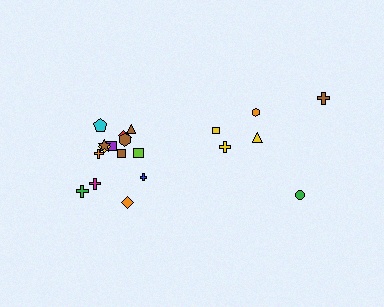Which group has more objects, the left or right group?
The left group.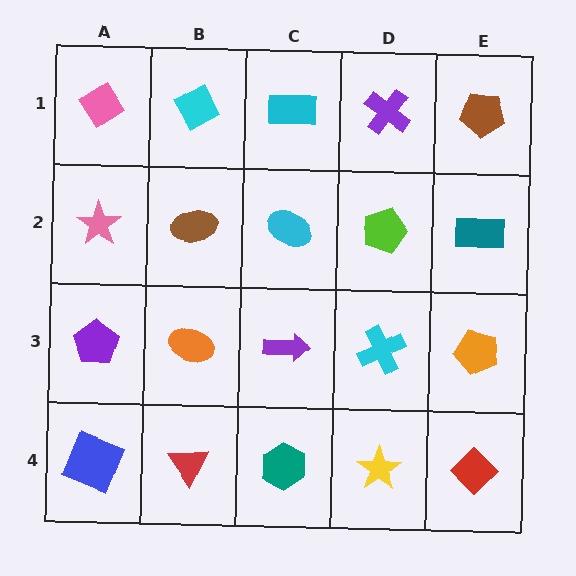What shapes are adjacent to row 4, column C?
A purple arrow (row 3, column C), a red triangle (row 4, column B), a yellow star (row 4, column D).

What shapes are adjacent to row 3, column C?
A cyan ellipse (row 2, column C), a teal hexagon (row 4, column C), an orange ellipse (row 3, column B), a cyan cross (row 3, column D).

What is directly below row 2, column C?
A purple arrow.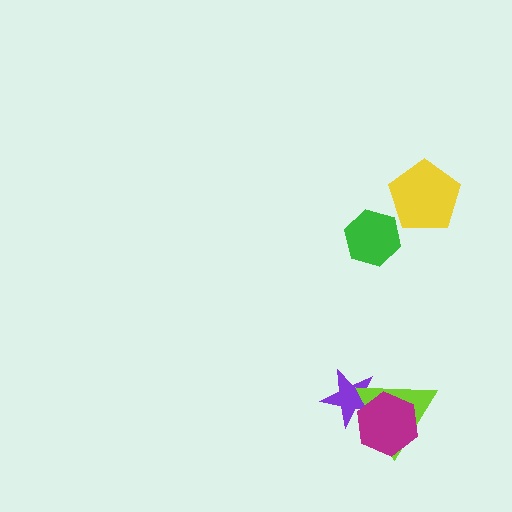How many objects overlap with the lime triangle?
2 objects overlap with the lime triangle.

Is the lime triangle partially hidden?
Yes, it is partially covered by another shape.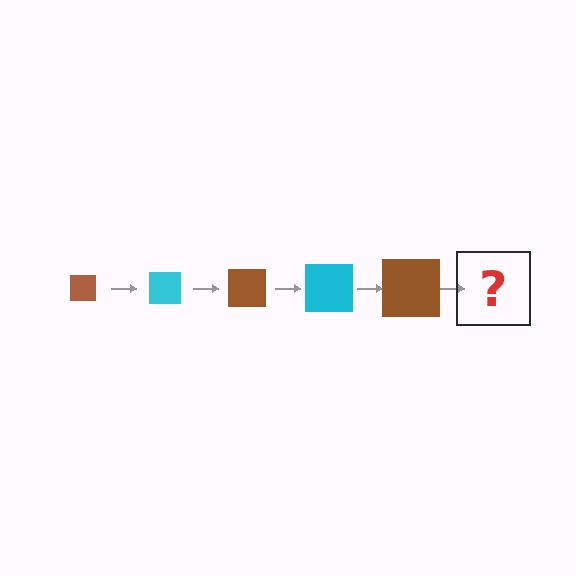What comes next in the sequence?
The next element should be a cyan square, larger than the previous one.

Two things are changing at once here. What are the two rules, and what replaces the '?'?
The two rules are that the square grows larger each step and the color cycles through brown and cyan. The '?' should be a cyan square, larger than the previous one.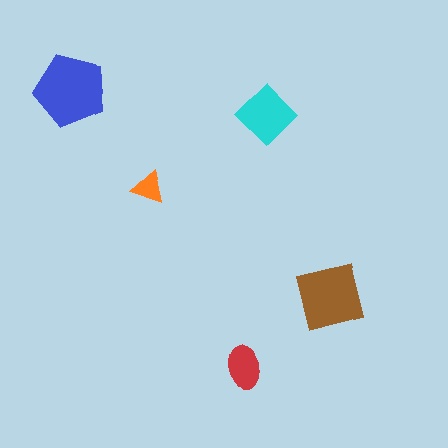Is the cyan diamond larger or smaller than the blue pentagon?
Smaller.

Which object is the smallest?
The orange triangle.